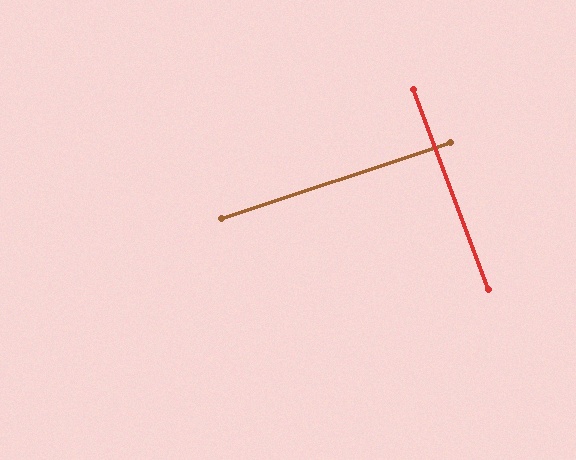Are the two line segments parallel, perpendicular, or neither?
Perpendicular — they meet at approximately 88°.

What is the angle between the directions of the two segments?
Approximately 88 degrees.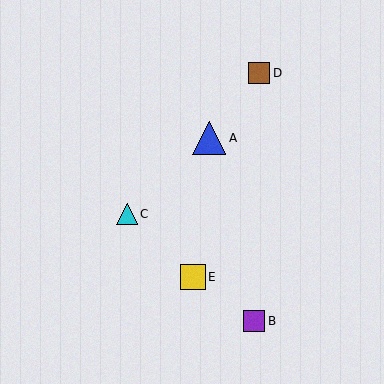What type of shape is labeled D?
Shape D is a brown square.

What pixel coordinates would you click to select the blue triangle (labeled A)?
Click at (209, 138) to select the blue triangle A.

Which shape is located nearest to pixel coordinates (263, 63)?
The brown square (labeled D) at (259, 73) is nearest to that location.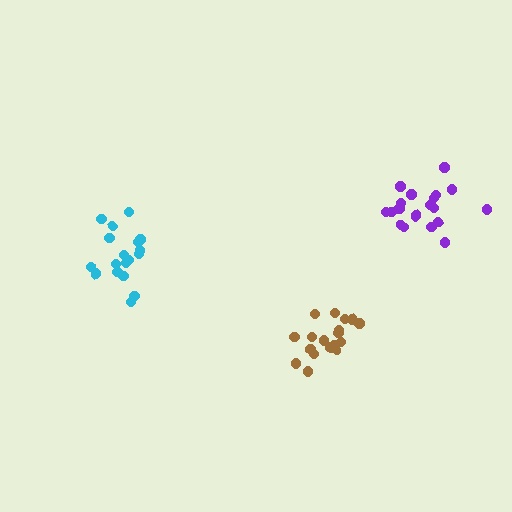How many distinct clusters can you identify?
There are 3 distinct clusters.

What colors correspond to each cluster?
The clusters are colored: purple, cyan, brown.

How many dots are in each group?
Group 1: 20 dots, Group 2: 18 dots, Group 3: 18 dots (56 total).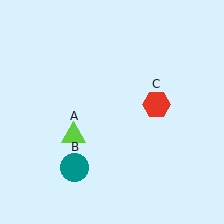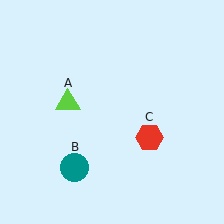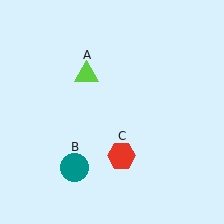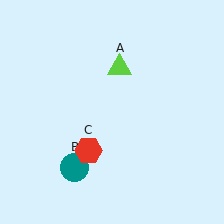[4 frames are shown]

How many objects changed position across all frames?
2 objects changed position: lime triangle (object A), red hexagon (object C).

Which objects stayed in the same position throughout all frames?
Teal circle (object B) remained stationary.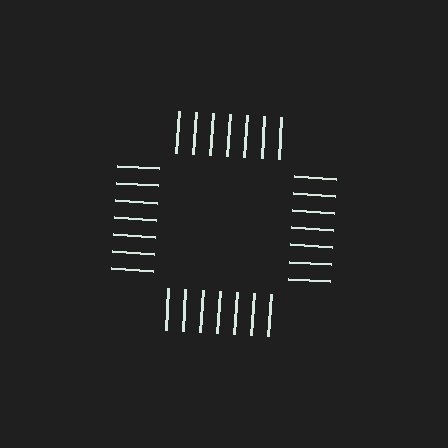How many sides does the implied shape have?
4 sides — the line-ends trace a square.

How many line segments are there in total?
28 — 7 along each of the 4 edges.